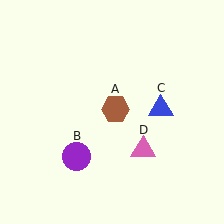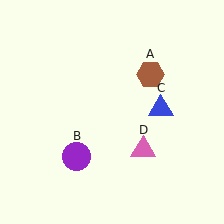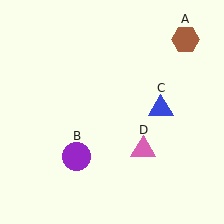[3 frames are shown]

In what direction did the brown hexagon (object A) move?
The brown hexagon (object A) moved up and to the right.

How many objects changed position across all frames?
1 object changed position: brown hexagon (object A).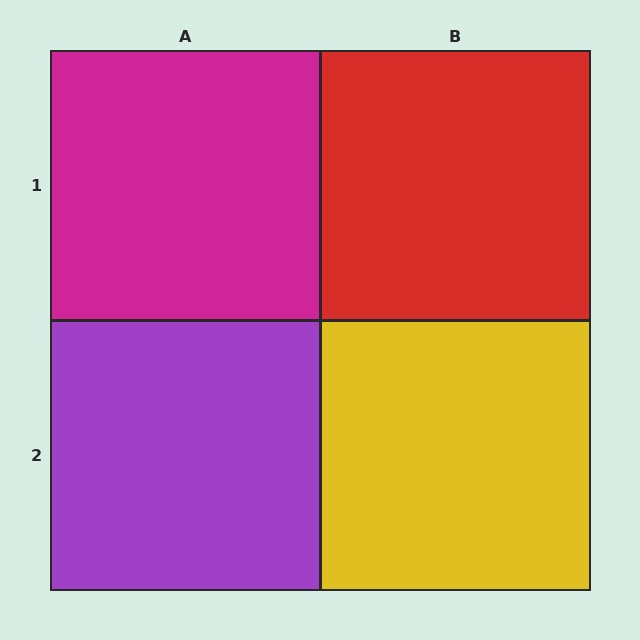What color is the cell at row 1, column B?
Red.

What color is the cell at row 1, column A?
Magenta.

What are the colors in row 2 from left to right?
Purple, yellow.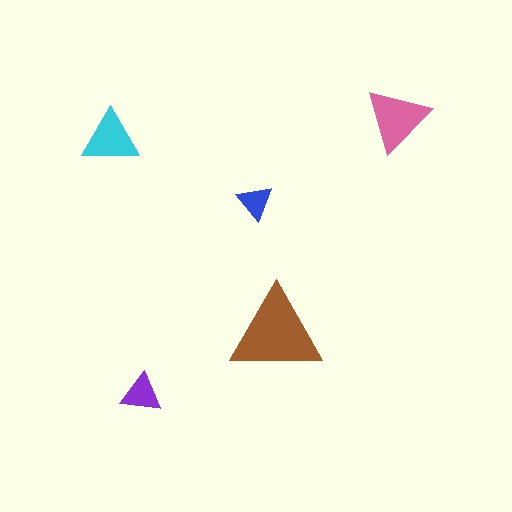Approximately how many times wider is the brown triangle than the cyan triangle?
About 1.5 times wider.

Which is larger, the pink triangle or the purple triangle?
The pink one.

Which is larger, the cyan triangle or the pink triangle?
The pink one.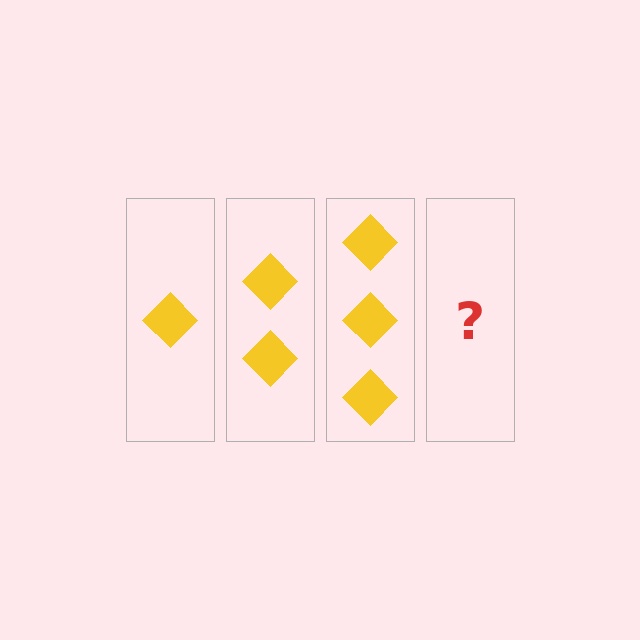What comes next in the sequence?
The next element should be 4 diamonds.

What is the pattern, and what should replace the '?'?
The pattern is that each step adds one more diamond. The '?' should be 4 diamonds.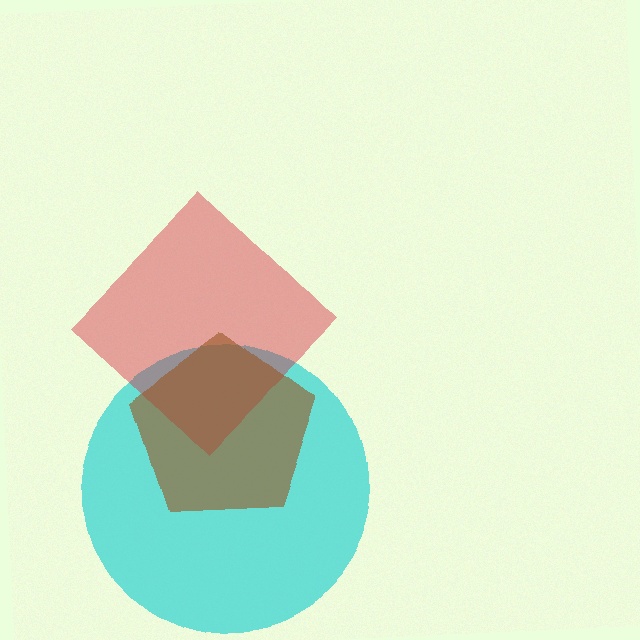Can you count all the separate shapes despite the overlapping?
Yes, there are 3 separate shapes.